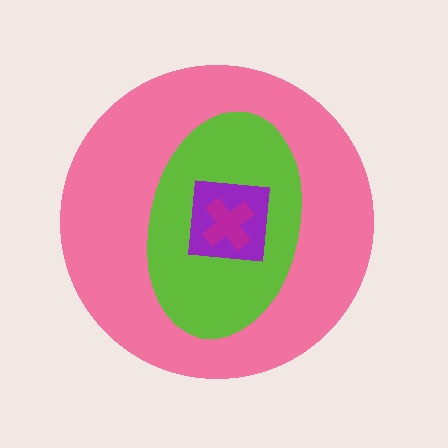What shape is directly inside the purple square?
The magenta cross.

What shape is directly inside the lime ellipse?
The purple square.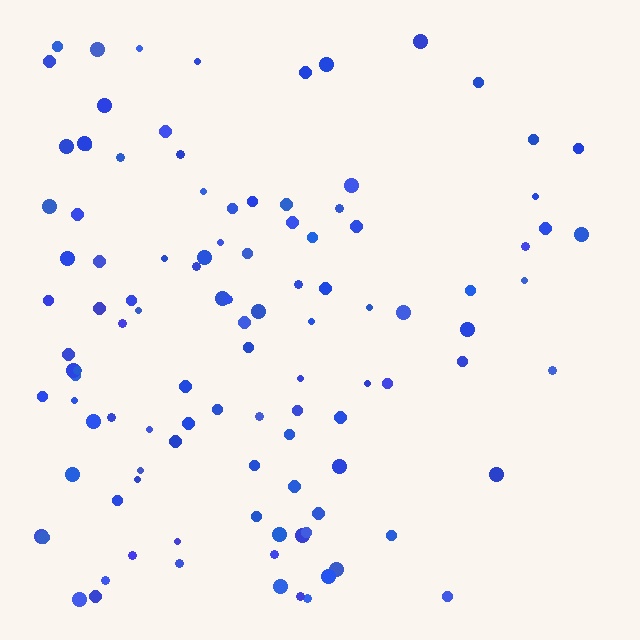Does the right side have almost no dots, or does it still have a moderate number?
Still a moderate number, just noticeably fewer than the left.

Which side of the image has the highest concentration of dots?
The left.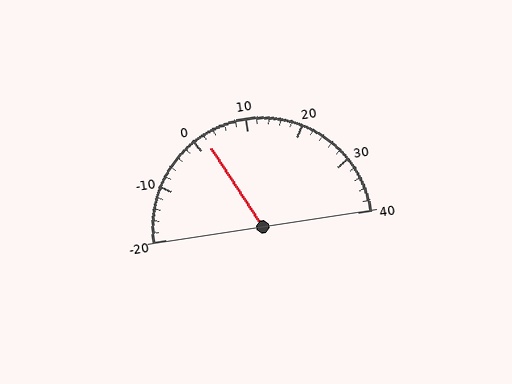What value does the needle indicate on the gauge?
The needle indicates approximately 2.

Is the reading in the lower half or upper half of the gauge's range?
The reading is in the lower half of the range (-20 to 40).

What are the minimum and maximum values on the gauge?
The gauge ranges from -20 to 40.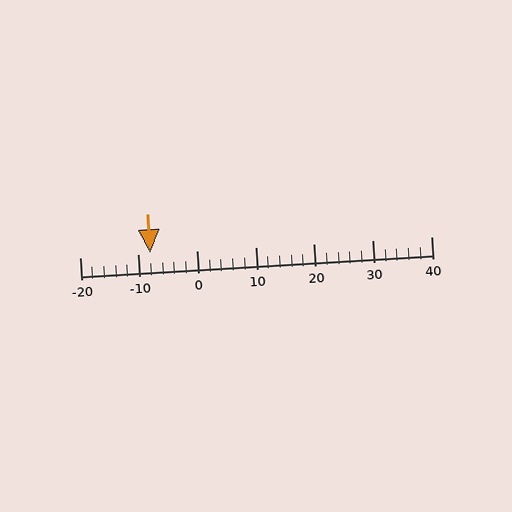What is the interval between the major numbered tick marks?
The major tick marks are spaced 10 units apart.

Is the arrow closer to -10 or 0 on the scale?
The arrow is closer to -10.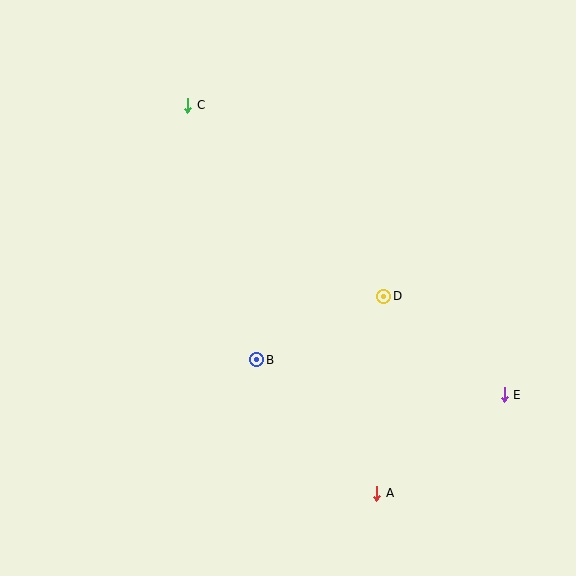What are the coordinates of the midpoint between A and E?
The midpoint between A and E is at (440, 444).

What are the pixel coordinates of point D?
Point D is at (384, 296).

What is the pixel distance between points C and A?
The distance between C and A is 432 pixels.